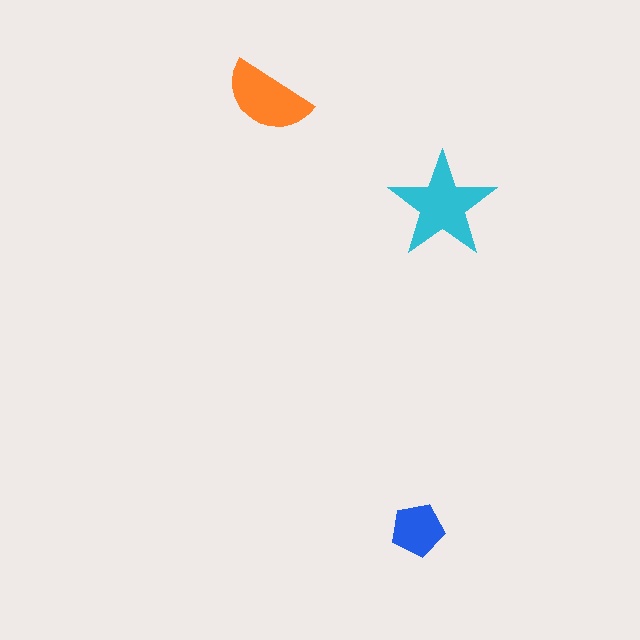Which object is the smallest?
The blue pentagon.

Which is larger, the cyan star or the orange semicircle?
The cyan star.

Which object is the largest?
The cyan star.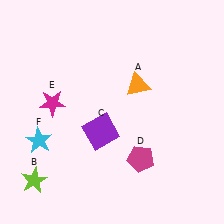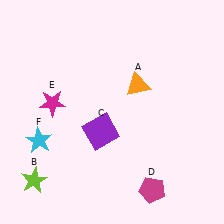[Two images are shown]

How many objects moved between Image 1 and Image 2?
1 object moved between the two images.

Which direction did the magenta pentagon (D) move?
The magenta pentagon (D) moved down.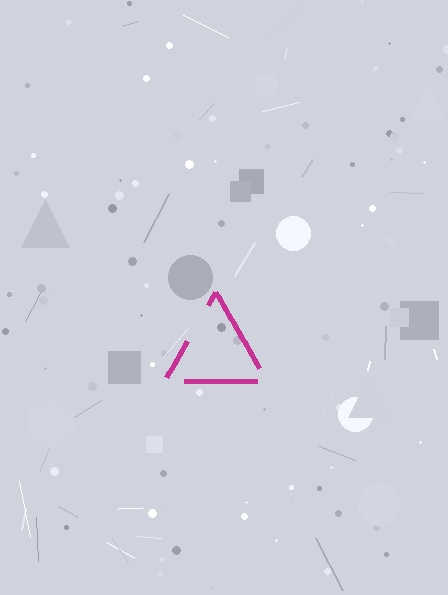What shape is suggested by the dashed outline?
The dashed outline suggests a triangle.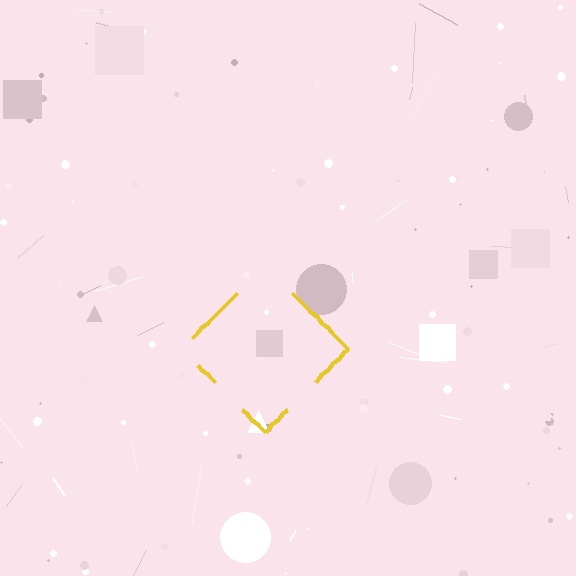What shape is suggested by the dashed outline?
The dashed outline suggests a diamond.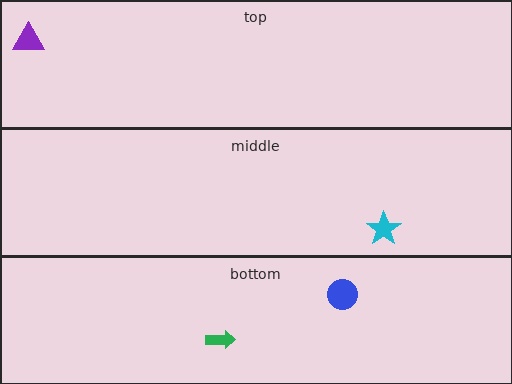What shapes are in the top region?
The purple triangle.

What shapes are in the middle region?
The cyan star.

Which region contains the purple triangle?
The top region.